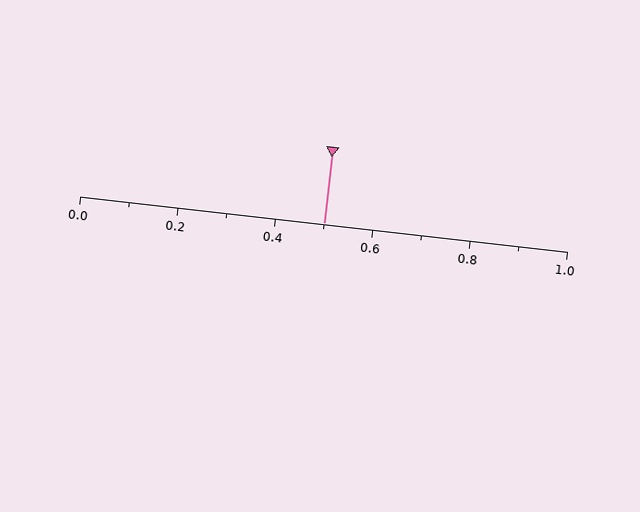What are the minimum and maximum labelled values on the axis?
The axis runs from 0.0 to 1.0.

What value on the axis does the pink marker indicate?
The marker indicates approximately 0.5.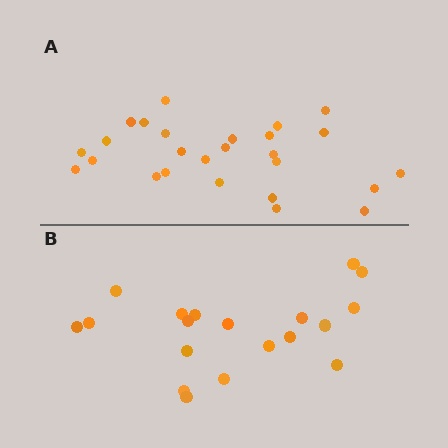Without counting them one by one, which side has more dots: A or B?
Region A (the top region) has more dots.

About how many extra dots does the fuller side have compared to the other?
Region A has roughly 8 or so more dots than region B.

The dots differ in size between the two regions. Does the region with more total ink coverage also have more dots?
No. Region B has more total ink coverage because its dots are larger, but region A actually contains more individual dots. Total area can be misleading — the number of items is what matters here.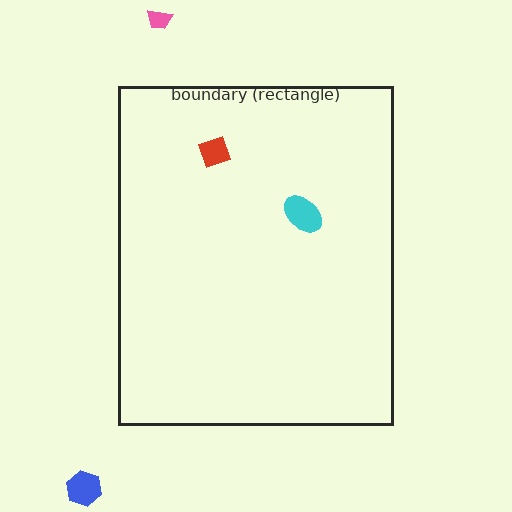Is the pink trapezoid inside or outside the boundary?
Outside.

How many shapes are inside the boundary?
2 inside, 2 outside.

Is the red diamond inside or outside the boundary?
Inside.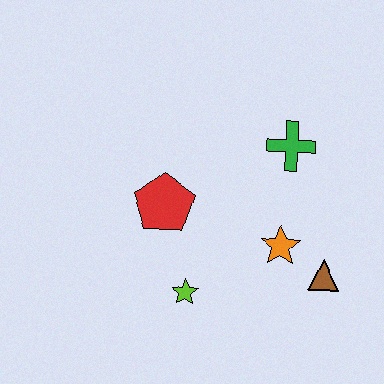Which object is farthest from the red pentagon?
The brown triangle is farthest from the red pentagon.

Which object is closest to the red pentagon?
The lime star is closest to the red pentagon.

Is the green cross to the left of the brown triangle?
Yes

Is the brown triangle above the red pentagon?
No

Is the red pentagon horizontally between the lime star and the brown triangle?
No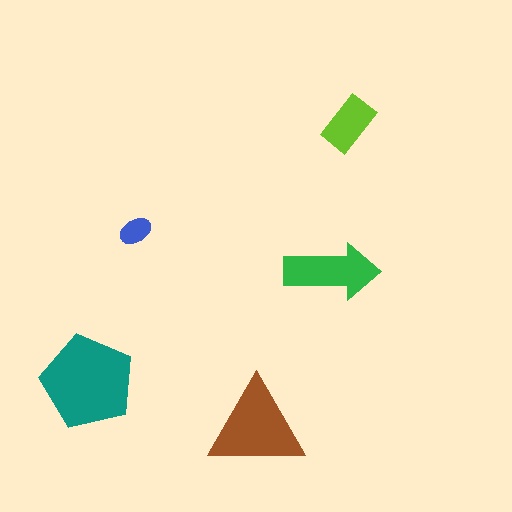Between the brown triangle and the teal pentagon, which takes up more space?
The teal pentagon.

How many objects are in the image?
There are 5 objects in the image.